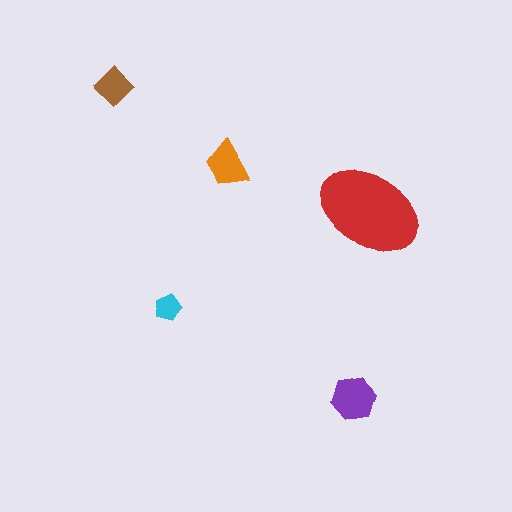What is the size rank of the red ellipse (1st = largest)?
1st.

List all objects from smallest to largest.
The cyan pentagon, the brown diamond, the orange trapezoid, the purple hexagon, the red ellipse.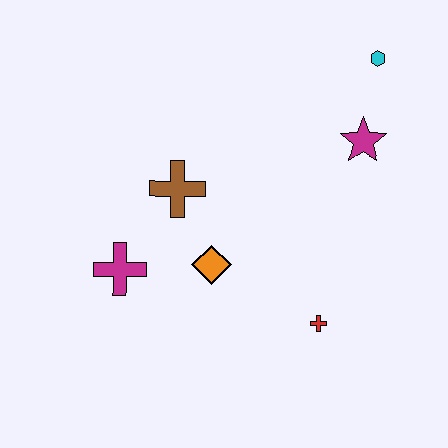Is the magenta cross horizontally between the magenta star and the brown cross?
No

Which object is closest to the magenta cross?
The orange diamond is closest to the magenta cross.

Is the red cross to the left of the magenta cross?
No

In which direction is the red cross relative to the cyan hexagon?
The red cross is below the cyan hexagon.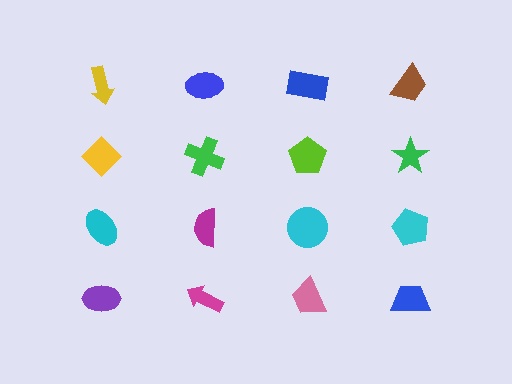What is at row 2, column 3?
A lime pentagon.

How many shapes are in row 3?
4 shapes.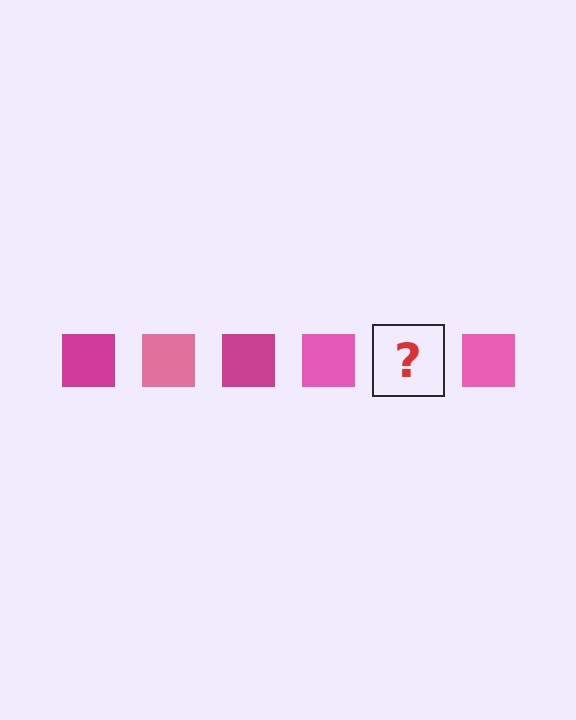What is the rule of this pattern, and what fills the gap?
The rule is that the pattern cycles through magenta, pink squares. The gap should be filled with a magenta square.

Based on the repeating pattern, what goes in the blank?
The blank should be a magenta square.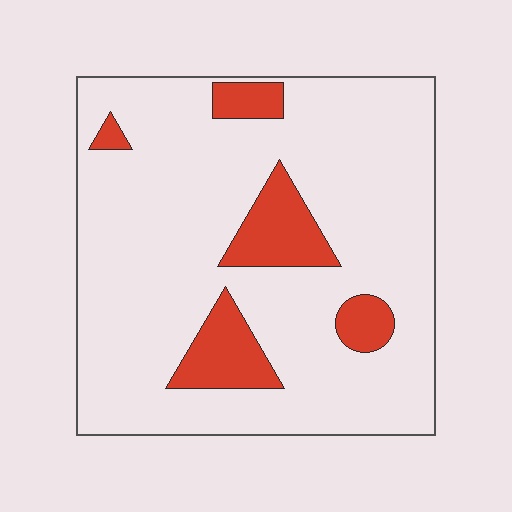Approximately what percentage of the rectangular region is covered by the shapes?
Approximately 15%.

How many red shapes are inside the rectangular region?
5.